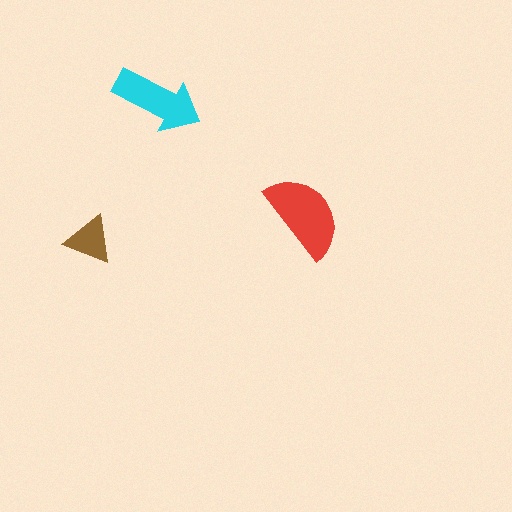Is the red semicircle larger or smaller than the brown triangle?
Larger.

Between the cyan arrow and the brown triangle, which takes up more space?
The cyan arrow.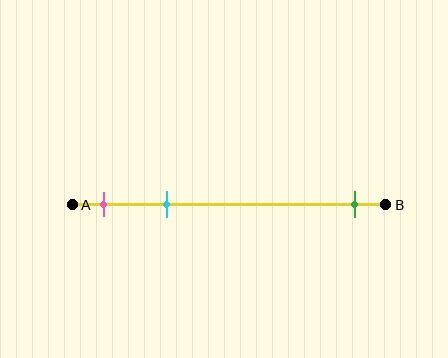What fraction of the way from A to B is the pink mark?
The pink mark is approximately 10% (0.1) of the way from A to B.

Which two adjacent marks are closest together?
The pink and cyan marks are the closest adjacent pair.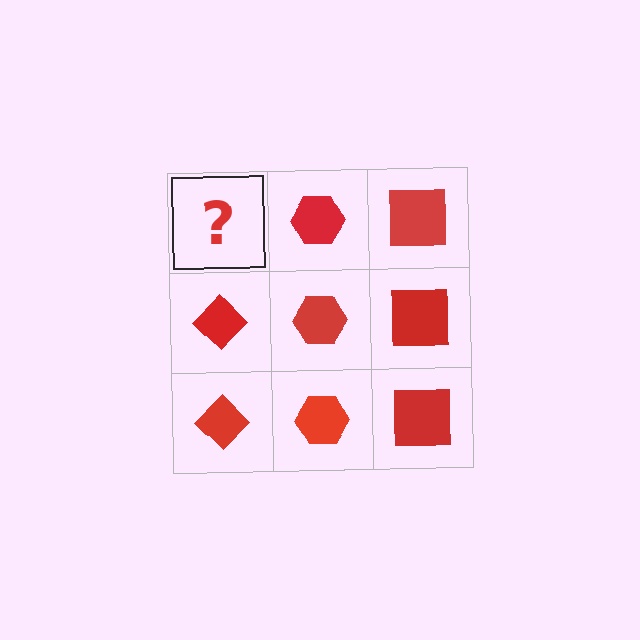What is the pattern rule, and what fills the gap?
The rule is that each column has a consistent shape. The gap should be filled with a red diamond.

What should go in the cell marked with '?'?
The missing cell should contain a red diamond.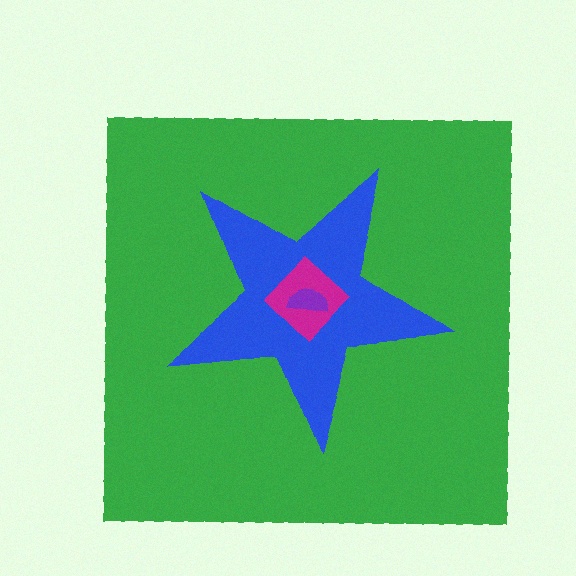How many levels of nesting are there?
4.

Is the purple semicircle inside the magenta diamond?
Yes.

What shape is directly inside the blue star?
The magenta diamond.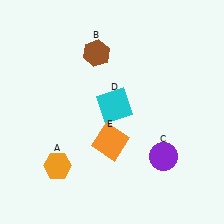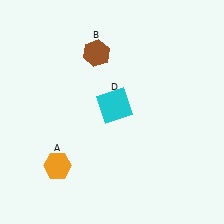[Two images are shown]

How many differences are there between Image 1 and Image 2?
There are 2 differences between the two images.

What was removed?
The purple circle (C), the orange square (E) were removed in Image 2.